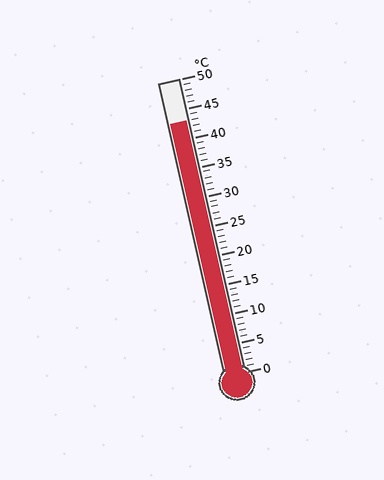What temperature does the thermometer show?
The thermometer shows approximately 43°C.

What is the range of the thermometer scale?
The thermometer scale ranges from 0°C to 50°C.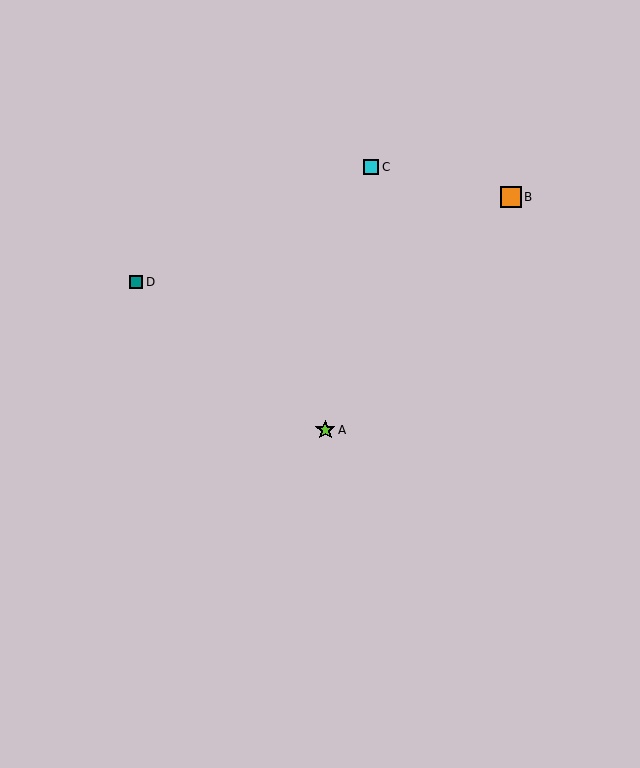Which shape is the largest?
The orange square (labeled B) is the largest.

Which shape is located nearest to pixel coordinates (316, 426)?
The lime star (labeled A) at (325, 430) is nearest to that location.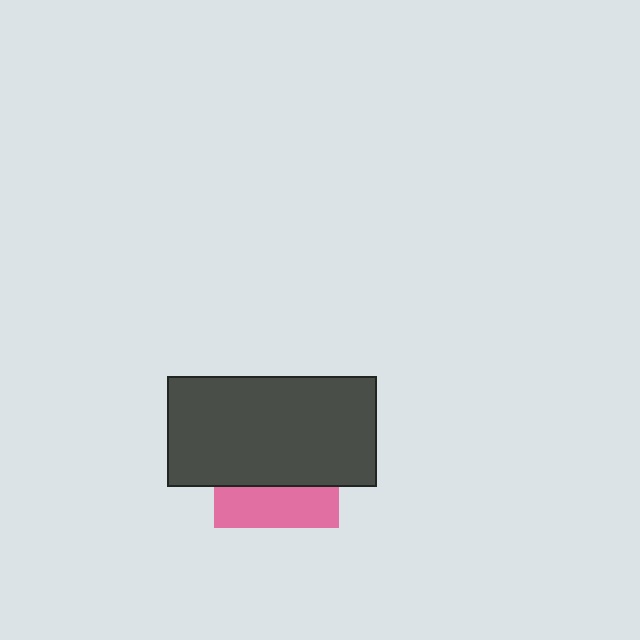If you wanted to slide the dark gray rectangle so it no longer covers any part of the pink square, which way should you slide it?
Slide it up — that is the most direct way to separate the two shapes.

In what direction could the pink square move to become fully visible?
The pink square could move down. That would shift it out from behind the dark gray rectangle entirely.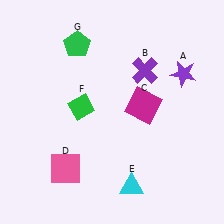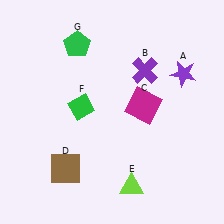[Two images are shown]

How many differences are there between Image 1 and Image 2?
There are 2 differences between the two images.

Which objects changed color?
D changed from pink to brown. E changed from cyan to lime.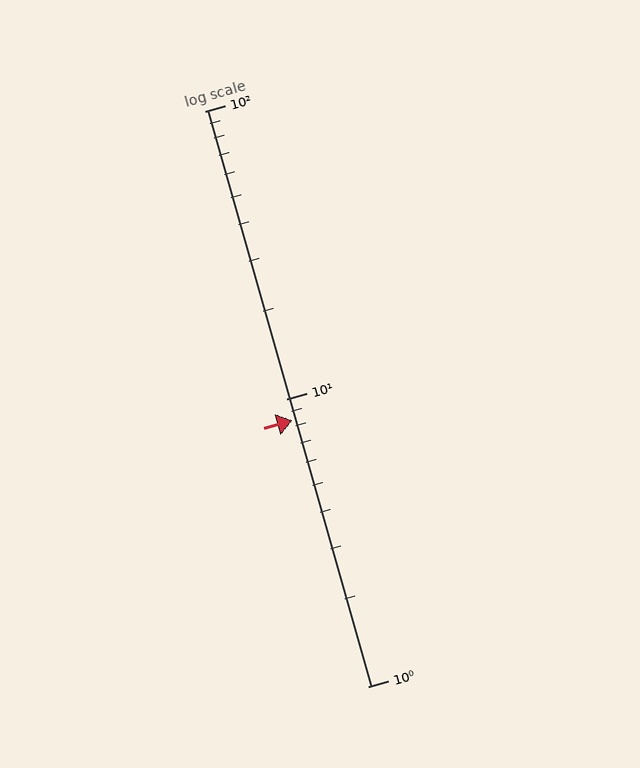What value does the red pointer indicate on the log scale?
The pointer indicates approximately 8.4.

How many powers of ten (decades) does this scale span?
The scale spans 2 decades, from 1 to 100.